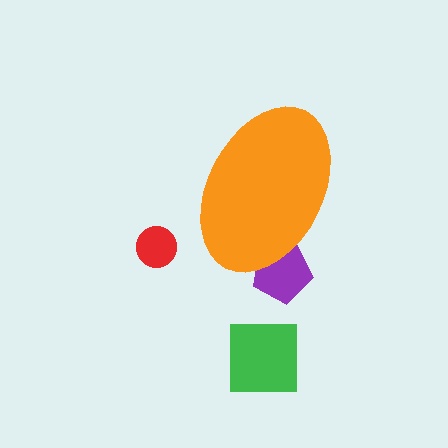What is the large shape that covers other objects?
An orange ellipse.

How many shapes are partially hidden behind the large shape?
1 shape is partially hidden.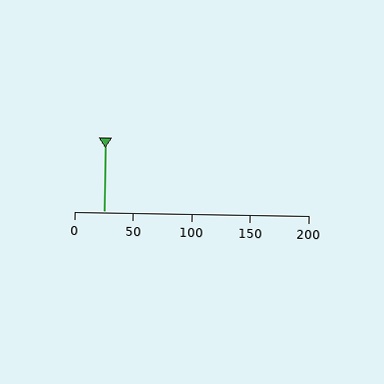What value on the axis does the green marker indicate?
The marker indicates approximately 25.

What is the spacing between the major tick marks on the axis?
The major ticks are spaced 50 apart.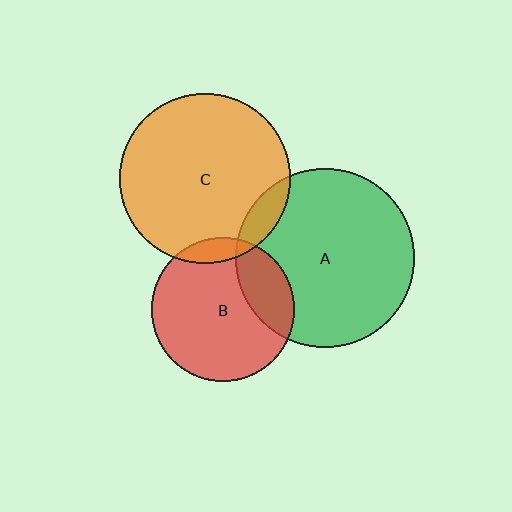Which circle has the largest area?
Circle A (green).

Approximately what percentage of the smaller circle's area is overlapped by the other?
Approximately 10%.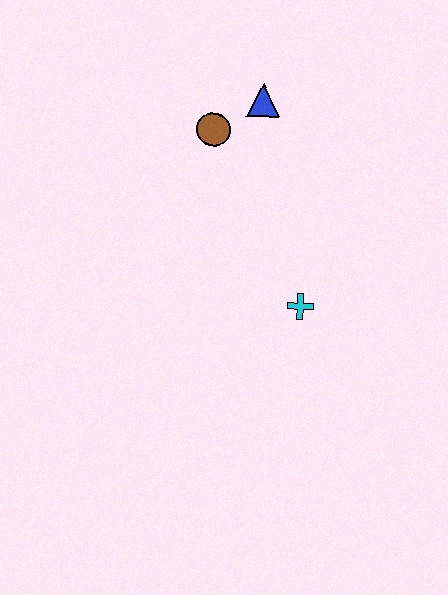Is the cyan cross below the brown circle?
Yes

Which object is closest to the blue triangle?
The brown circle is closest to the blue triangle.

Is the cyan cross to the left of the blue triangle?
No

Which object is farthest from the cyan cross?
The blue triangle is farthest from the cyan cross.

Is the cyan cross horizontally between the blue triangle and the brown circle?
No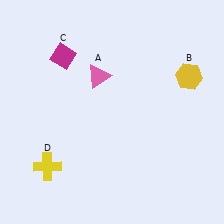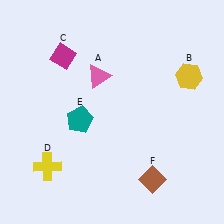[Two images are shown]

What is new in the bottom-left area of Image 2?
A teal pentagon (E) was added in the bottom-left area of Image 2.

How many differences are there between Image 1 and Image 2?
There are 2 differences between the two images.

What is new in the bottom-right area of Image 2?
A brown diamond (F) was added in the bottom-right area of Image 2.